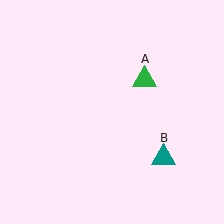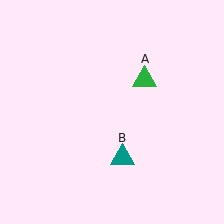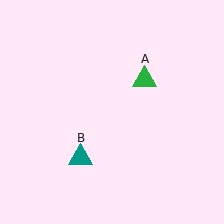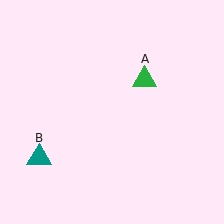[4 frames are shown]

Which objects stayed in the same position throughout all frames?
Green triangle (object A) remained stationary.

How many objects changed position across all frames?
1 object changed position: teal triangle (object B).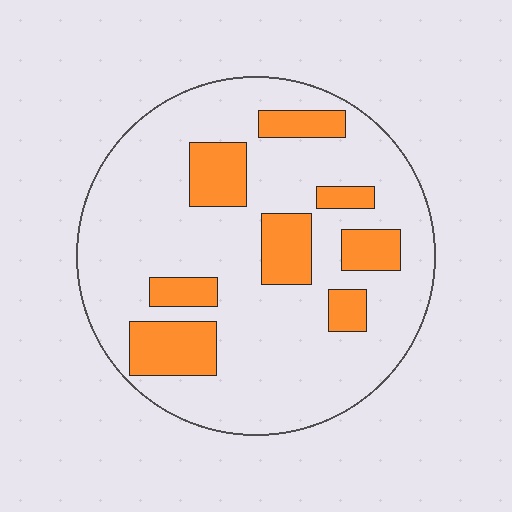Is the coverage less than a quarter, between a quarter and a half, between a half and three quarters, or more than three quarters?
Less than a quarter.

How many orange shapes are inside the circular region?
8.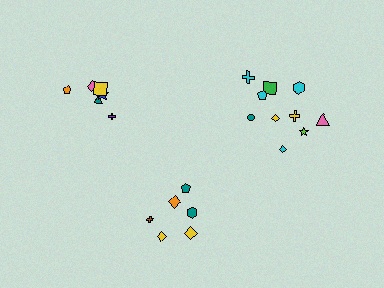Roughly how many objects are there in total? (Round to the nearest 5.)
Roughly 20 objects in total.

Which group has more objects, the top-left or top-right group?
The top-right group.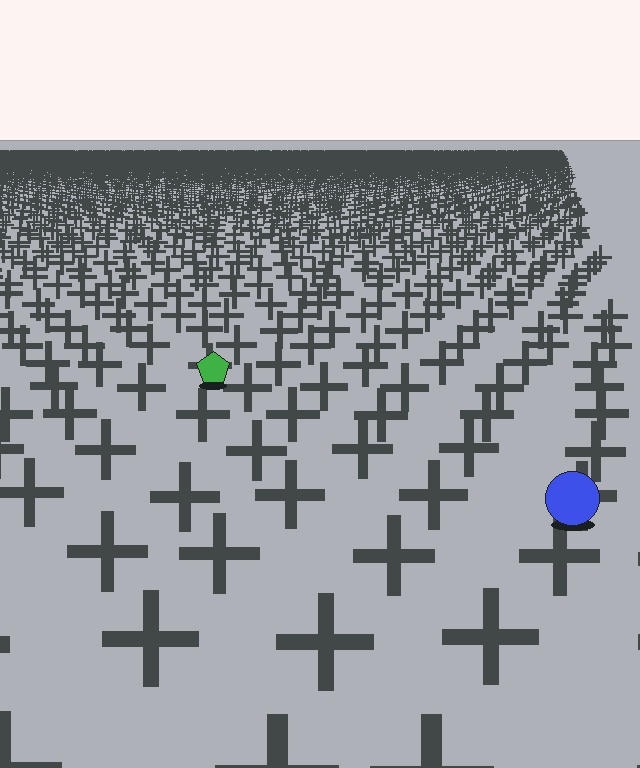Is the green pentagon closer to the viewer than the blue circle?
No. The blue circle is closer — you can tell from the texture gradient: the ground texture is coarser near it.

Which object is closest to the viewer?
The blue circle is closest. The texture marks near it are larger and more spread out.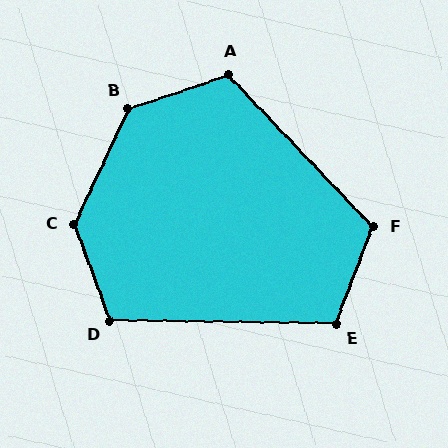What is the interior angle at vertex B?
Approximately 134 degrees (obtuse).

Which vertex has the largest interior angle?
C, at approximately 135 degrees.